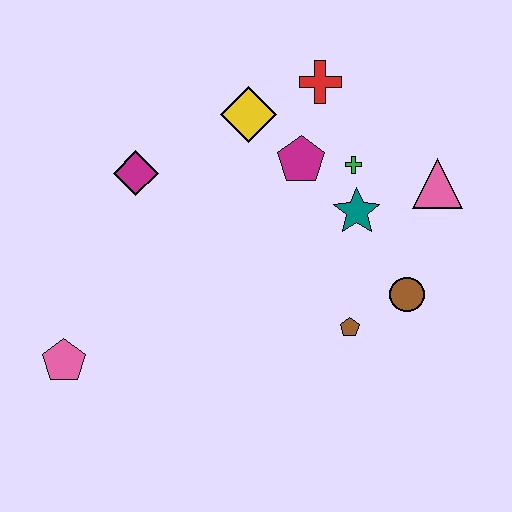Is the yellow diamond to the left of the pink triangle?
Yes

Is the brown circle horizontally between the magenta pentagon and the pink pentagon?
No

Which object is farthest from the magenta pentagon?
The pink pentagon is farthest from the magenta pentagon.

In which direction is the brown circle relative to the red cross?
The brown circle is below the red cross.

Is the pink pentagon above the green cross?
No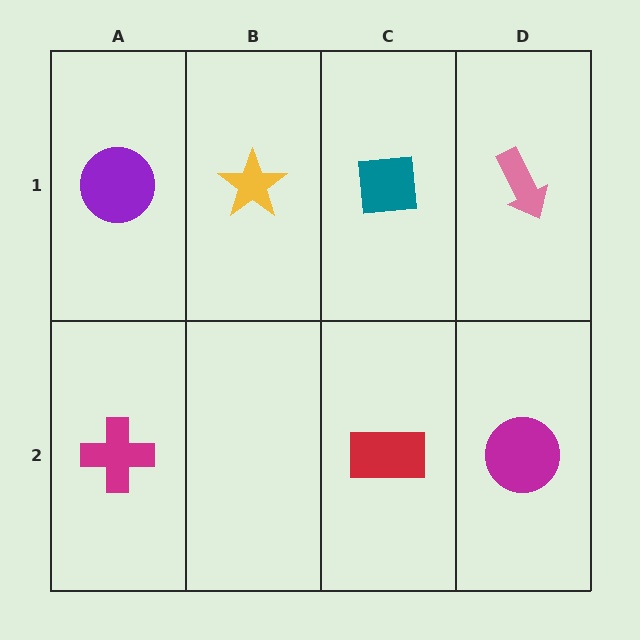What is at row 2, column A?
A magenta cross.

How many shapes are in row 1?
4 shapes.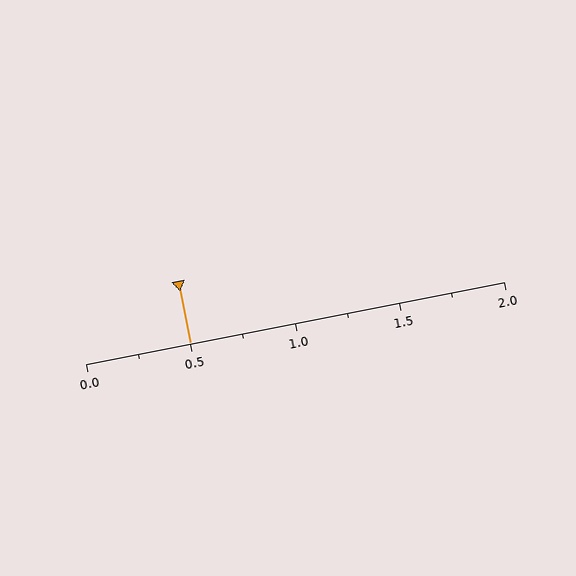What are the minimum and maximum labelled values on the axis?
The axis runs from 0.0 to 2.0.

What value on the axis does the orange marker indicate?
The marker indicates approximately 0.5.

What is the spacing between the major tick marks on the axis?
The major ticks are spaced 0.5 apart.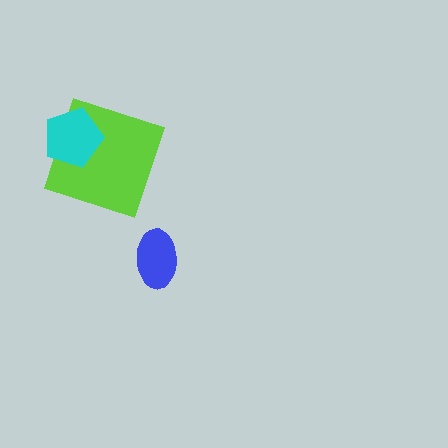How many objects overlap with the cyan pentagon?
1 object overlaps with the cyan pentagon.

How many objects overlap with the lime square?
1 object overlaps with the lime square.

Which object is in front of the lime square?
The cyan pentagon is in front of the lime square.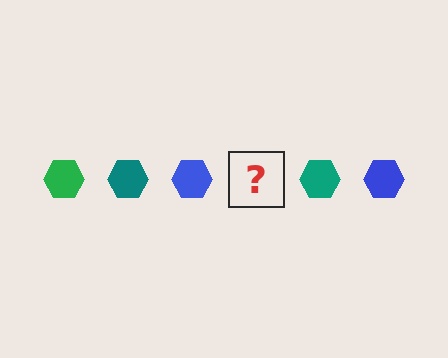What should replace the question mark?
The question mark should be replaced with a green hexagon.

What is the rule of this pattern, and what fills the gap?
The rule is that the pattern cycles through green, teal, blue hexagons. The gap should be filled with a green hexagon.